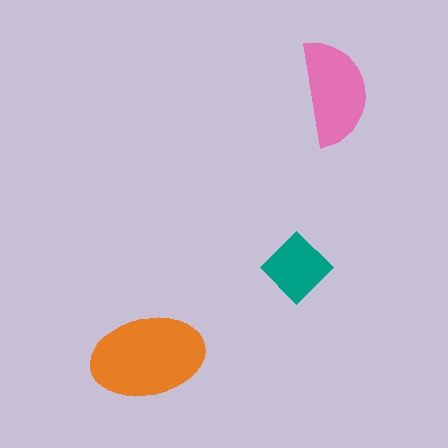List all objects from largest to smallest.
The orange ellipse, the pink semicircle, the teal diamond.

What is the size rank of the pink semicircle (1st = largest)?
2nd.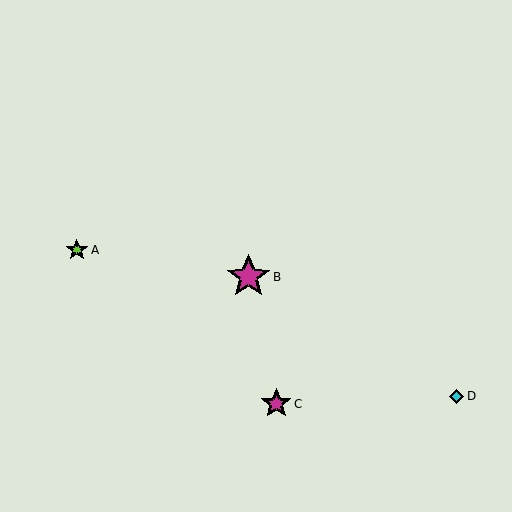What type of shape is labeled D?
Shape D is a cyan diamond.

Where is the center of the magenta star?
The center of the magenta star is at (248, 277).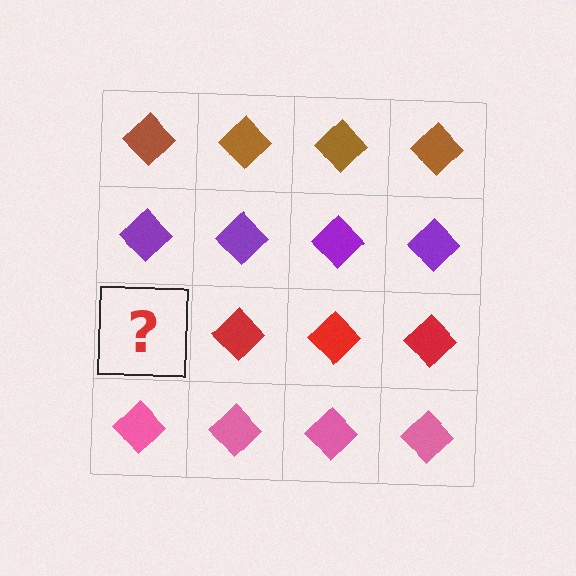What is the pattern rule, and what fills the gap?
The rule is that each row has a consistent color. The gap should be filled with a red diamond.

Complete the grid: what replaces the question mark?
The question mark should be replaced with a red diamond.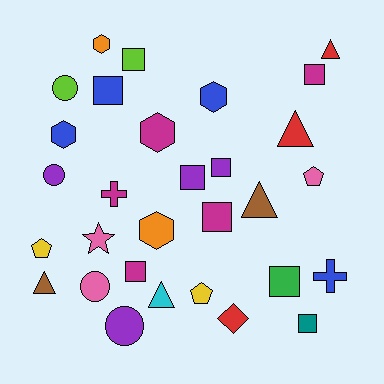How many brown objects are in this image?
There are 2 brown objects.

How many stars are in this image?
There is 1 star.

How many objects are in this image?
There are 30 objects.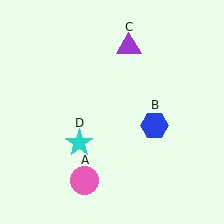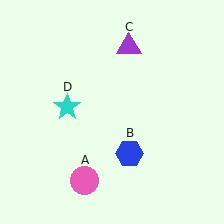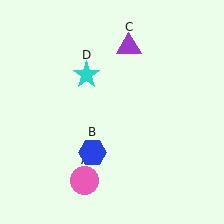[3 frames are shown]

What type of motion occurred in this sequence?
The blue hexagon (object B), cyan star (object D) rotated clockwise around the center of the scene.